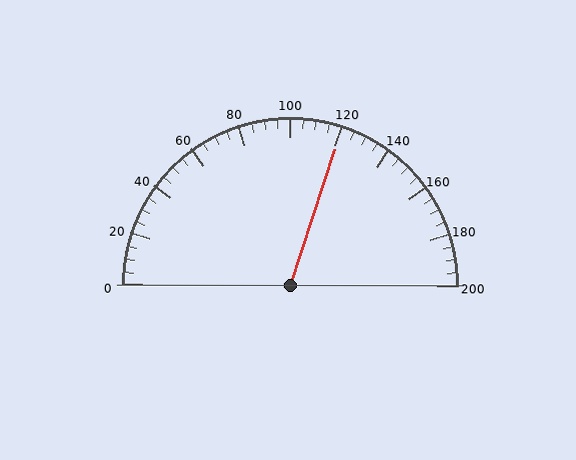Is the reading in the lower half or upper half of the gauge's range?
The reading is in the upper half of the range (0 to 200).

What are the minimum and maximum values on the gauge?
The gauge ranges from 0 to 200.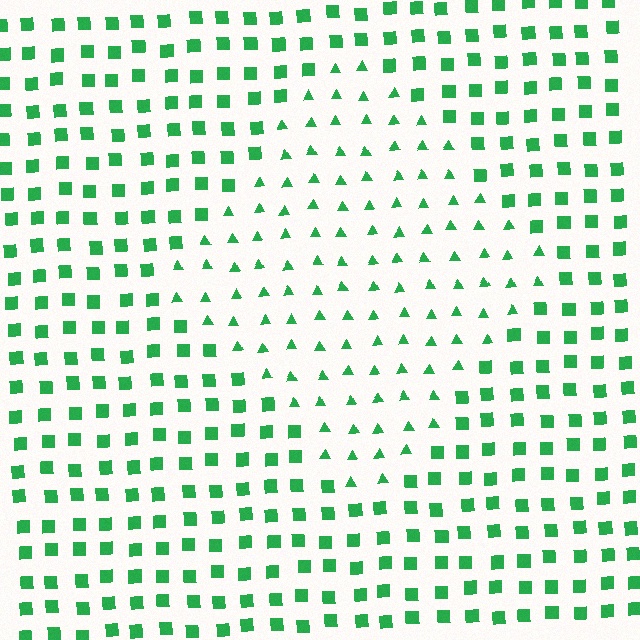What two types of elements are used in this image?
The image uses triangles inside the diamond region and squares outside it.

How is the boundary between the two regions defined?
The boundary is defined by a change in element shape: triangles inside vs. squares outside. All elements share the same color and spacing.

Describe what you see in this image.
The image is filled with small green elements arranged in a uniform grid. A diamond-shaped region contains triangles, while the surrounding area contains squares. The boundary is defined purely by the change in element shape.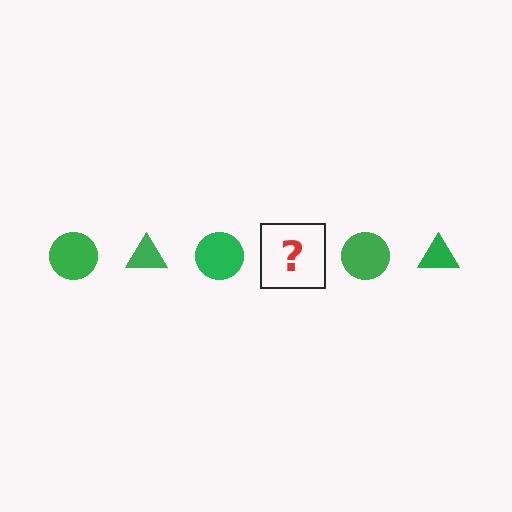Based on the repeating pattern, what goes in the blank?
The blank should be a green triangle.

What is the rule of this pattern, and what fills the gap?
The rule is that the pattern cycles through circle, triangle shapes in green. The gap should be filled with a green triangle.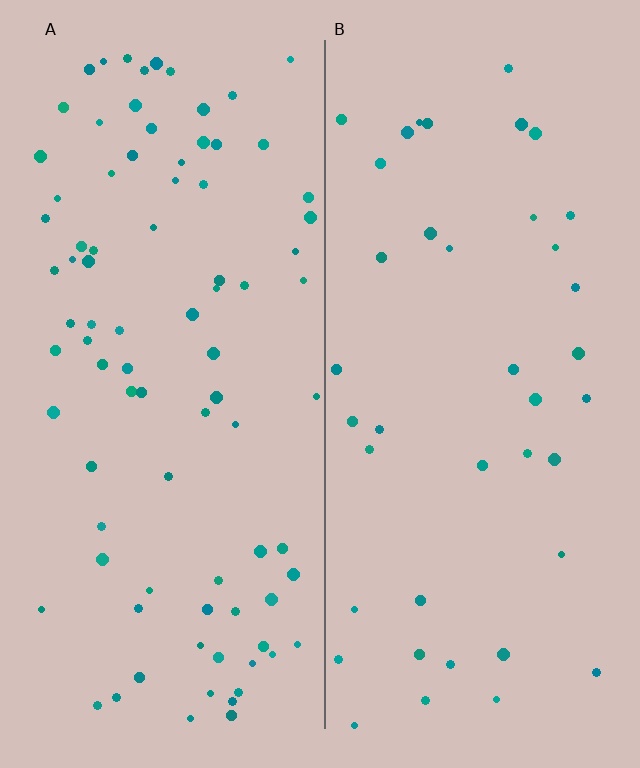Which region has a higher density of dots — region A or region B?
A (the left).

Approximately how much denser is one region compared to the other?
Approximately 2.1× — region A over region B.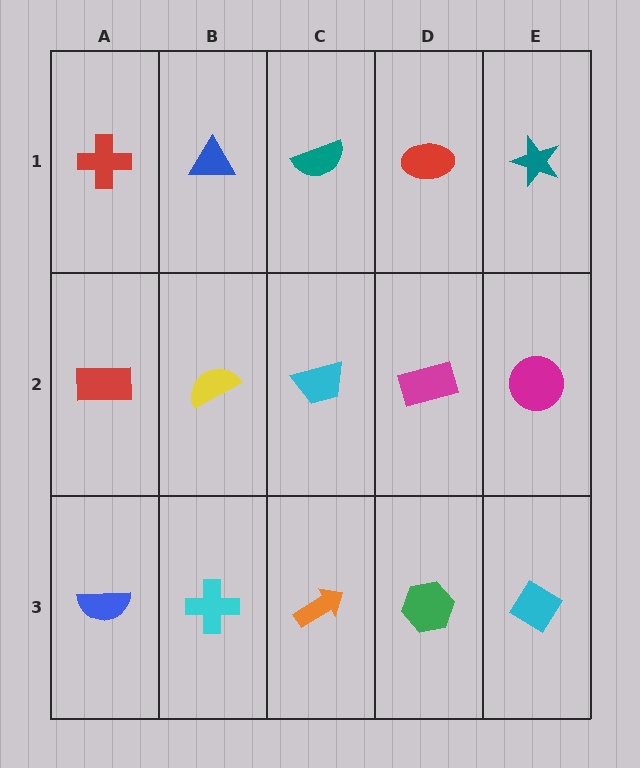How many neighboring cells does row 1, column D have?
3.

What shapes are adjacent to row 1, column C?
A cyan trapezoid (row 2, column C), a blue triangle (row 1, column B), a red ellipse (row 1, column D).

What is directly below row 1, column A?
A red rectangle.